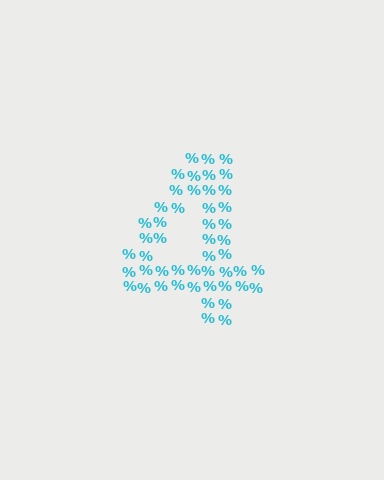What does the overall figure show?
The overall figure shows the digit 4.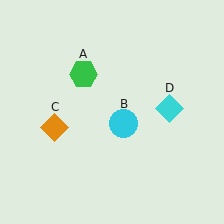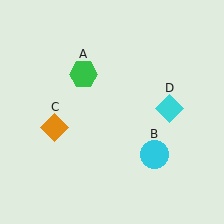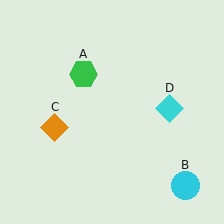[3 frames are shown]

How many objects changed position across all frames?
1 object changed position: cyan circle (object B).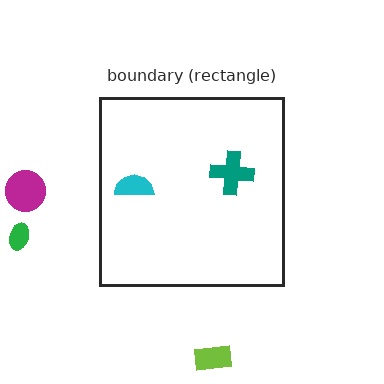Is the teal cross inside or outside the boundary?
Inside.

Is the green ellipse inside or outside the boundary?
Outside.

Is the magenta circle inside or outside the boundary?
Outside.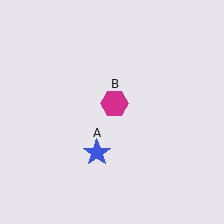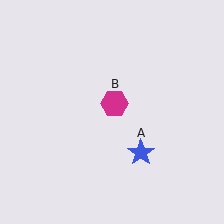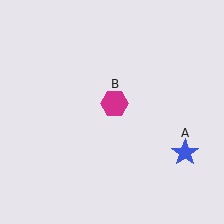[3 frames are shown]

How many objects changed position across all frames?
1 object changed position: blue star (object A).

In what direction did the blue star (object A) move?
The blue star (object A) moved right.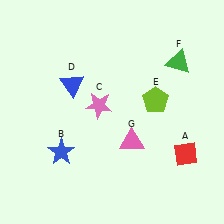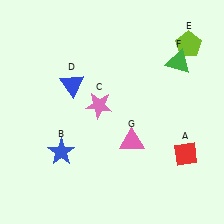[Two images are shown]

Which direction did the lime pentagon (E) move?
The lime pentagon (E) moved up.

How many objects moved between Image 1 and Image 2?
1 object moved between the two images.